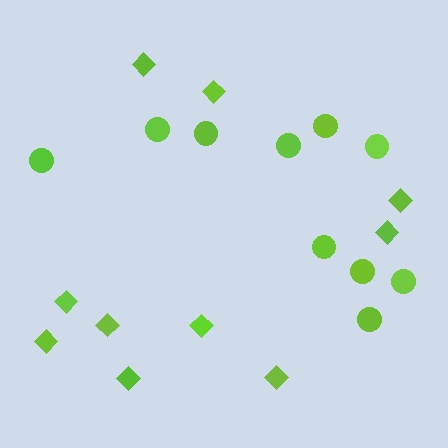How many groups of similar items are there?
There are 2 groups: one group of circles (10) and one group of diamonds (10).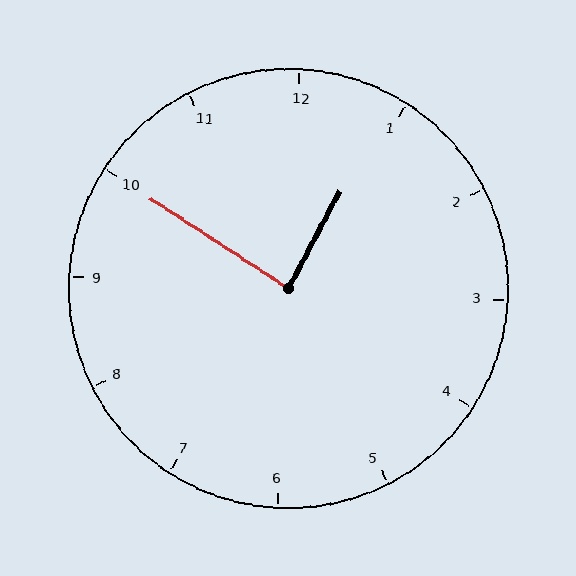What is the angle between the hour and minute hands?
Approximately 85 degrees.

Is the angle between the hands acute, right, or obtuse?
It is right.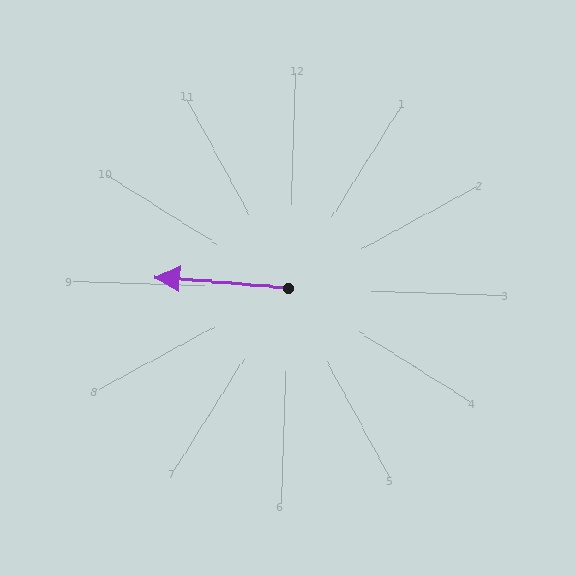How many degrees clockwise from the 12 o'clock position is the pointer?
Approximately 273 degrees.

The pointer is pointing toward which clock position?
Roughly 9 o'clock.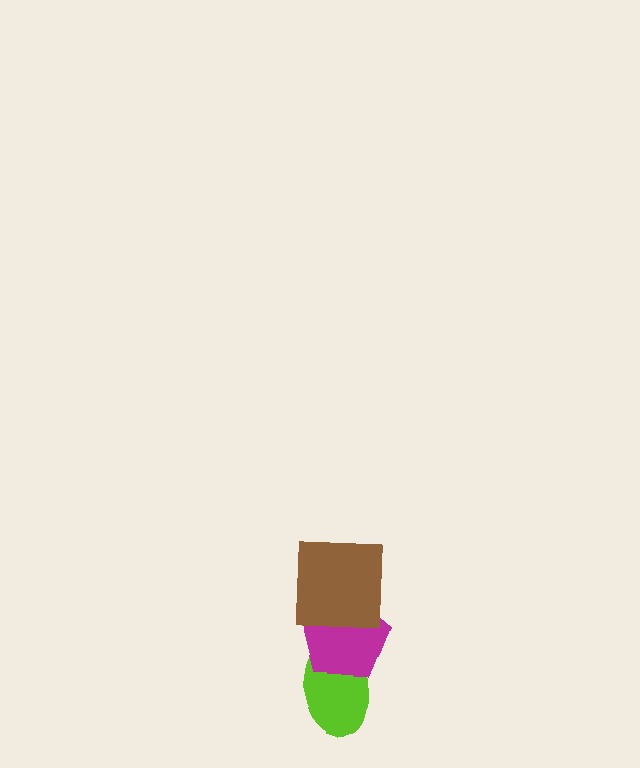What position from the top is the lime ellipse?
The lime ellipse is 3rd from the top.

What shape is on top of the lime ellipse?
The magenta pentagon is on top of the lime ellipse.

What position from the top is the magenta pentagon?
The magenta pentagon is 2nd from the top.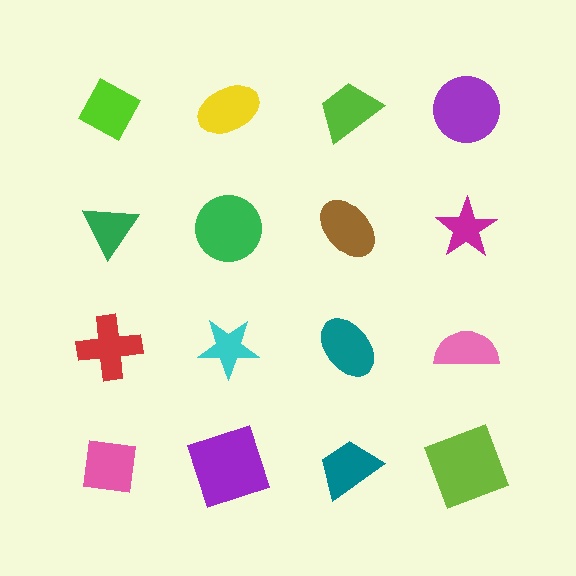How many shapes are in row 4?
4 shapes.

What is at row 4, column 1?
A pink square.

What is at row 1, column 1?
A lime diamond.